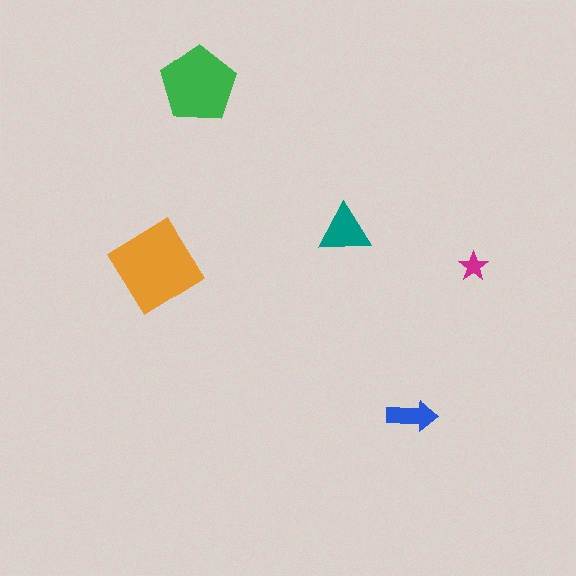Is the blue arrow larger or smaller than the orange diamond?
Smaller.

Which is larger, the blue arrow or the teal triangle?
The teal triangle.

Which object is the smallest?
The magenta star.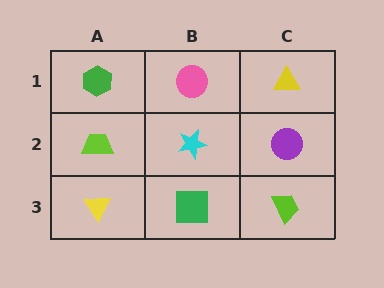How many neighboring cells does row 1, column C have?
2.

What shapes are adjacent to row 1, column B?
A cyan star (row 2, column B), a green hexagon (row 1, column A), a yellow triangle (row 1, column C).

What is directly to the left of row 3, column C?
A green square.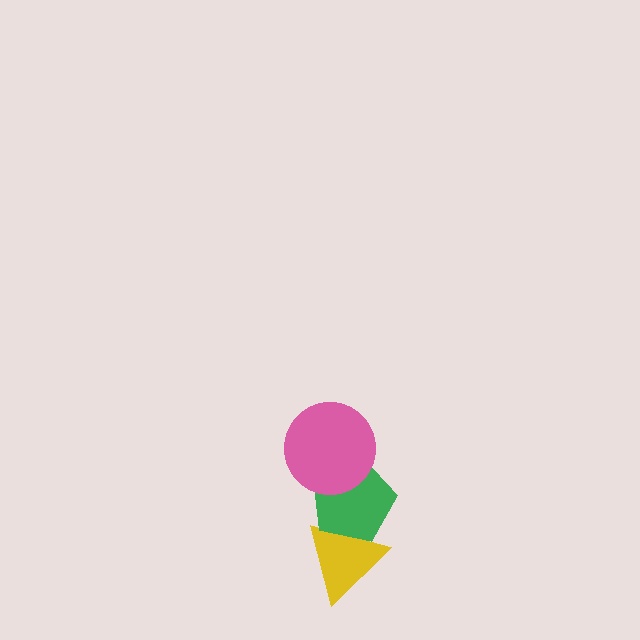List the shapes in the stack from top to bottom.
From top to bottom: the pink circle, the green pentagon, the yellow triangle.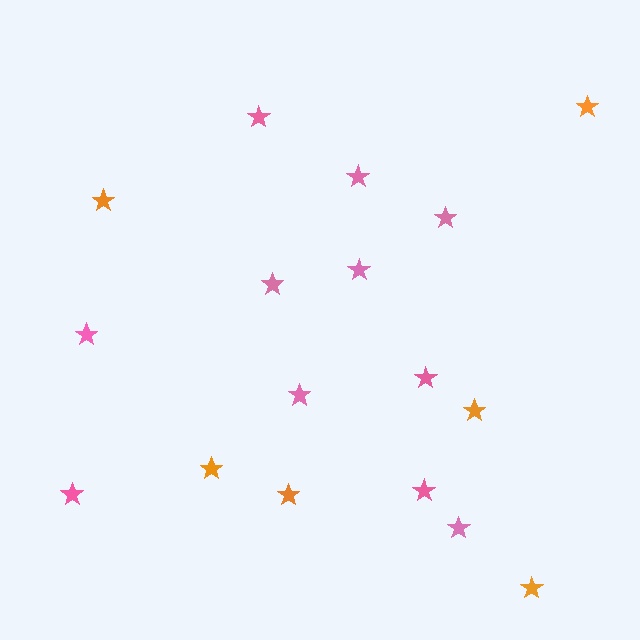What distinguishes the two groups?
There are 2 groups: one group of pink stars (11) and one group of orange stars (6).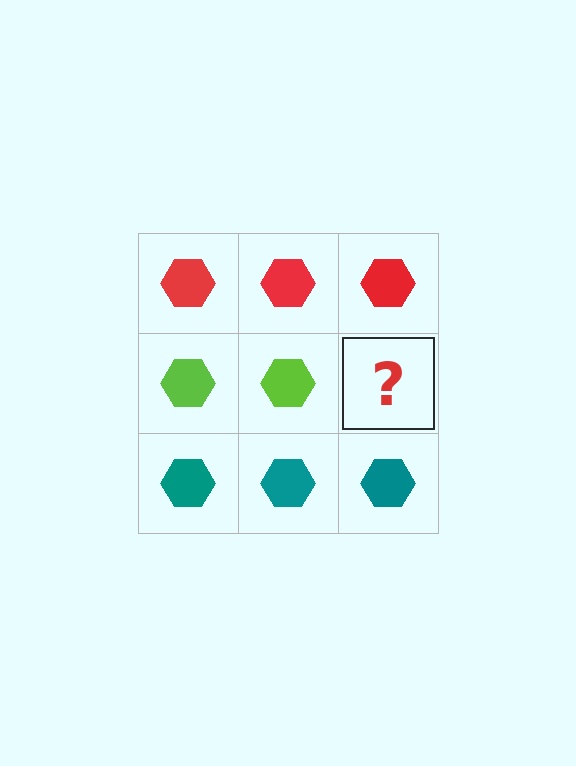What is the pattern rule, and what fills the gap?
The rule is that each row has a consistent color. The gap should be filled with a lime hexagon.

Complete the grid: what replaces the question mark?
The question mark should be replaced with a lime hexagon.